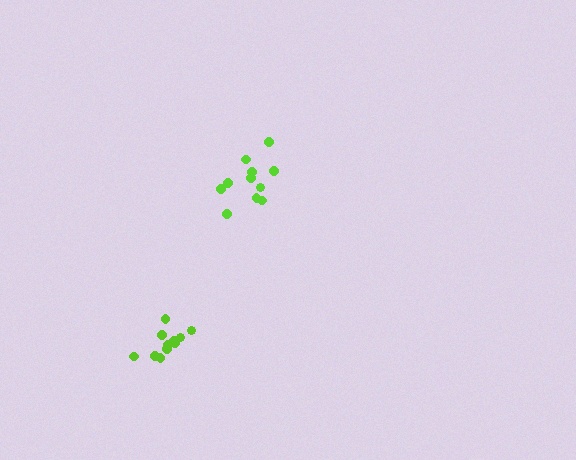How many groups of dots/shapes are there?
There are 2 groups.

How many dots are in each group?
Group 1: 11 dots, Group 2: 11 dots (22 total).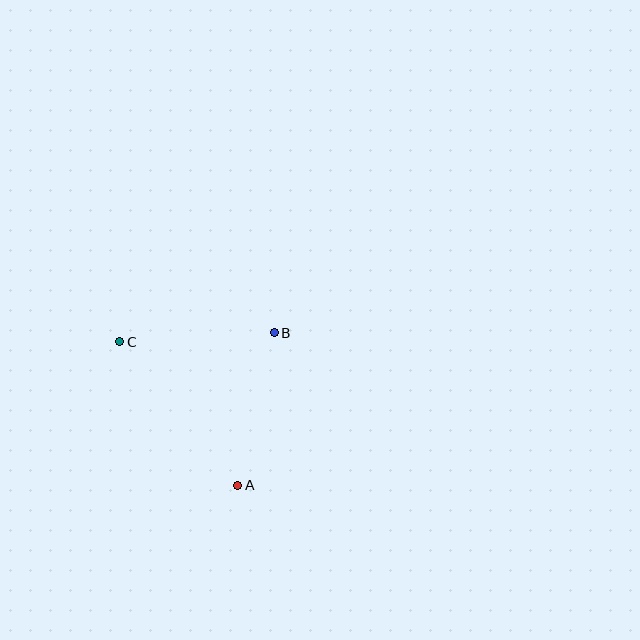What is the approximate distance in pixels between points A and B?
The distance between A and B is approximately 157 pixels.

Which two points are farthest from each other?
Points A and C are farthest from each other.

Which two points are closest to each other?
Points B and C are closest to each other.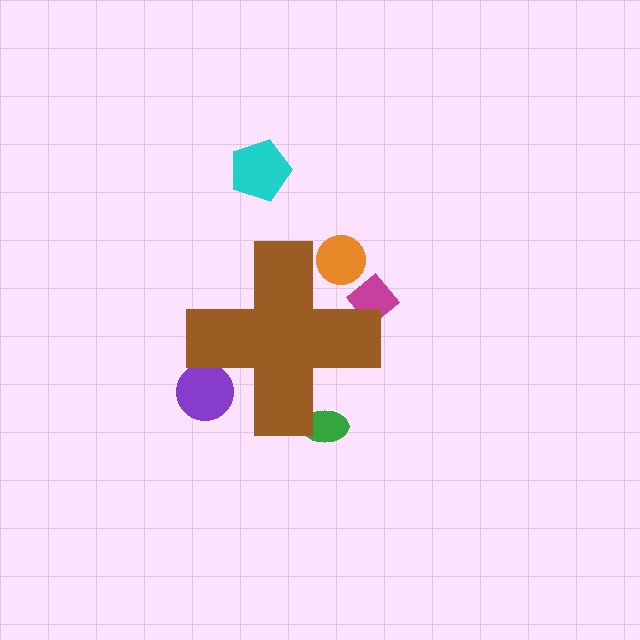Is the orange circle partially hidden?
Yes, the orange circle is partially hidden behind the brown cross.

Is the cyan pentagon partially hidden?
No, the cyan pentagon is fully visible.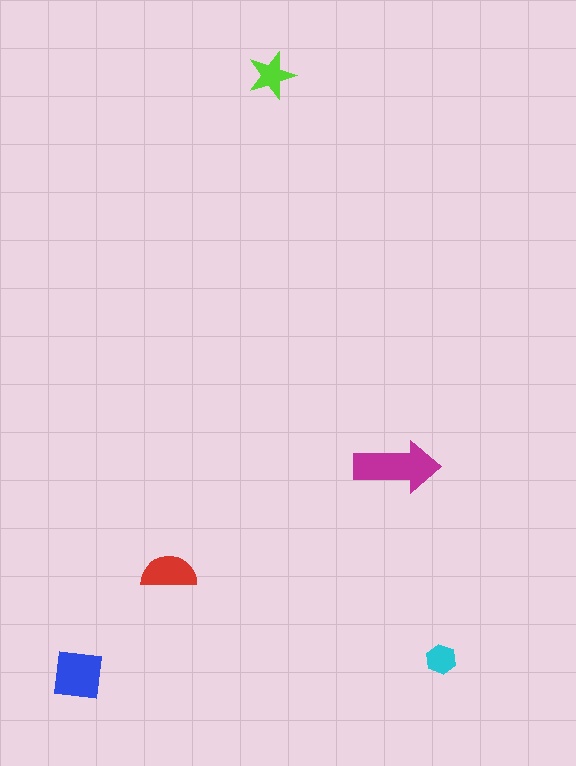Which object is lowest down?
The blue square is bottommost.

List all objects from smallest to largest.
The cyan hexagon, the lime star, the red semicircle, the blue square, the magenta arrow.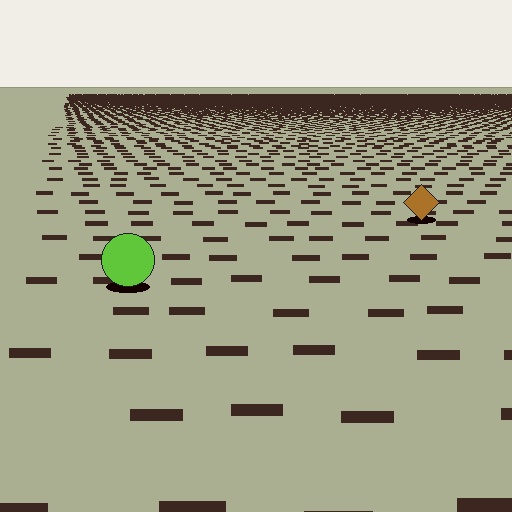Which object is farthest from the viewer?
The brown diamond is farthest from the viewer. It appears smaller and the ground texture around it is denser.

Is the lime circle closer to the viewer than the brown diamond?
Yes. The lime circle is closer — you can tell from the texture gradient: the ground texture is coarser near it.